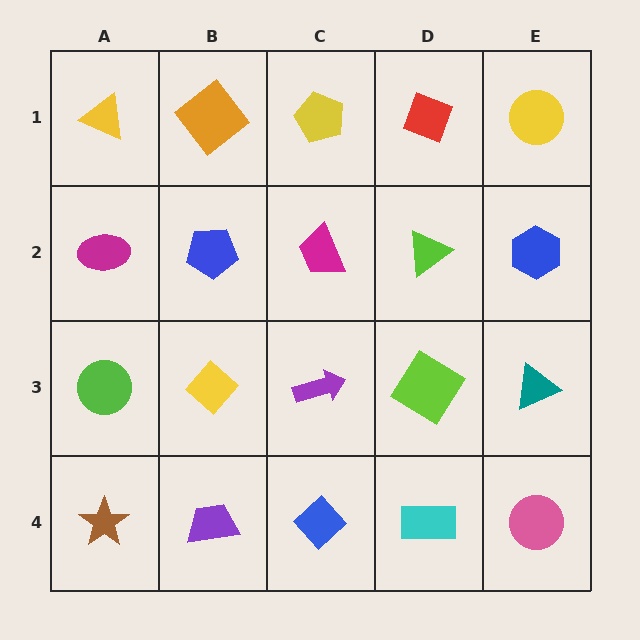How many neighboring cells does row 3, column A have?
3.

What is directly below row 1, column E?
A blue hexagon.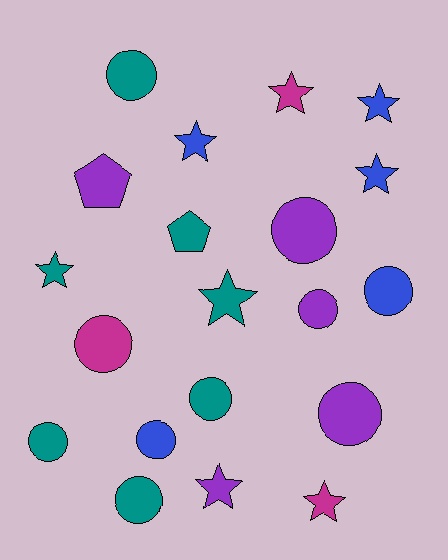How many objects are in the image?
There are 20 objects.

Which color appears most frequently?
Teal, with 7 objects.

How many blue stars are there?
There are 3 blue stars.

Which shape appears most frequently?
Circle, with 10 objects.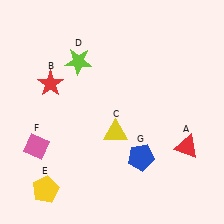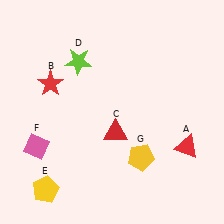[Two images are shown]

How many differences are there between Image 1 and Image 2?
There are 2 differences between the two images.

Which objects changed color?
C changed from yellow to red. G changed from blue to yellow.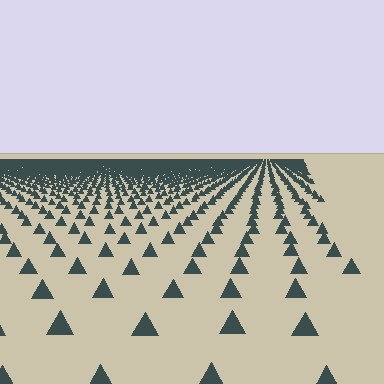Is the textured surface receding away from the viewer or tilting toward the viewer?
The surface is receding away from the viewer. Texture elements get smaller and denser toward the top.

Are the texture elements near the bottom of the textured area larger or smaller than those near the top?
Larger. Near the bottom, elements are closer to the viewer and appear at a bigger on-screen size.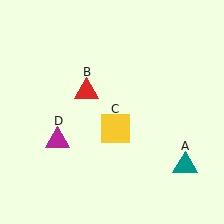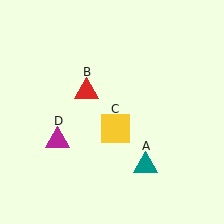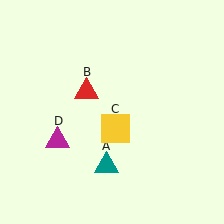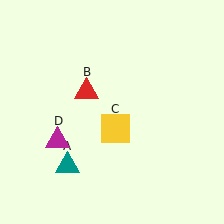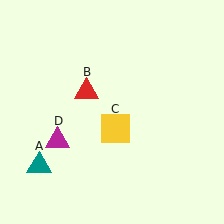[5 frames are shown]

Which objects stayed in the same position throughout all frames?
Red triangle (object B) and yellow square (object C) and magenta triangle (object D) remained stationary.